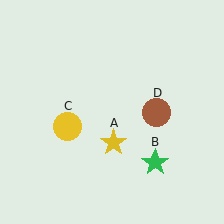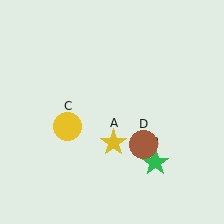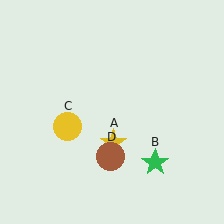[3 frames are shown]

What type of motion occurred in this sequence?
The brown circle (object D) rotated clockwise around the center of the scene.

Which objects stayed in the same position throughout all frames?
Yellow star (object A) and green star (object B) and yellow circle (object C) remained stationary.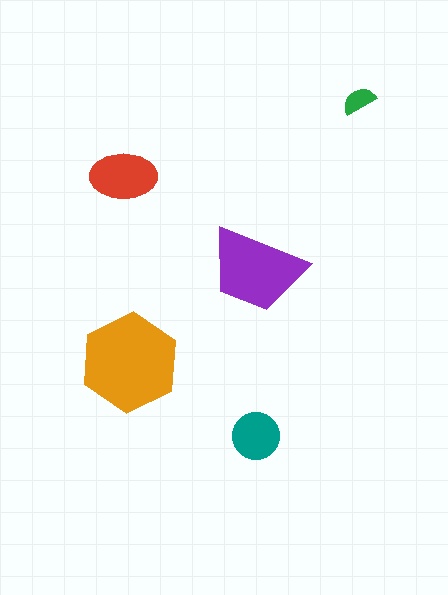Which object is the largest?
The orange hexagon.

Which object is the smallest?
The green semicircle.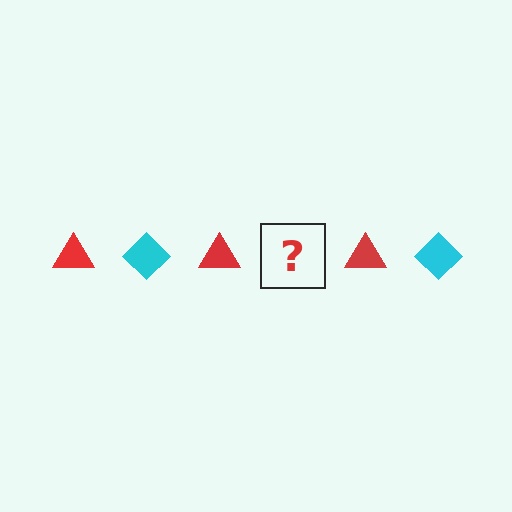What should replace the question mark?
The question mark should be replaced with a cyan diamond.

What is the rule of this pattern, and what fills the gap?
The rule is that the pattern alternates between red triangle and cyan diamond. The gap should be filled with a cyan diamond.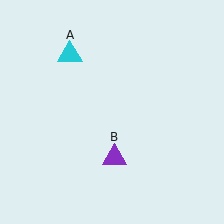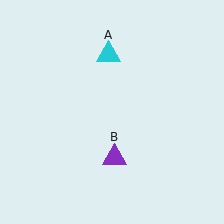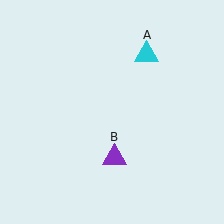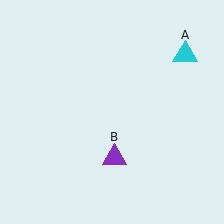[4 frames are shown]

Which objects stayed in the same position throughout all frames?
Purple triangle (object B) remained stationary.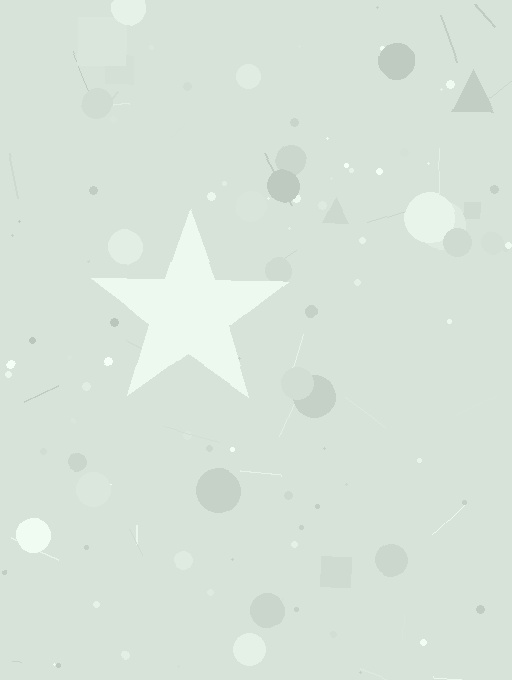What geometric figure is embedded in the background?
A star is embedded in the background.